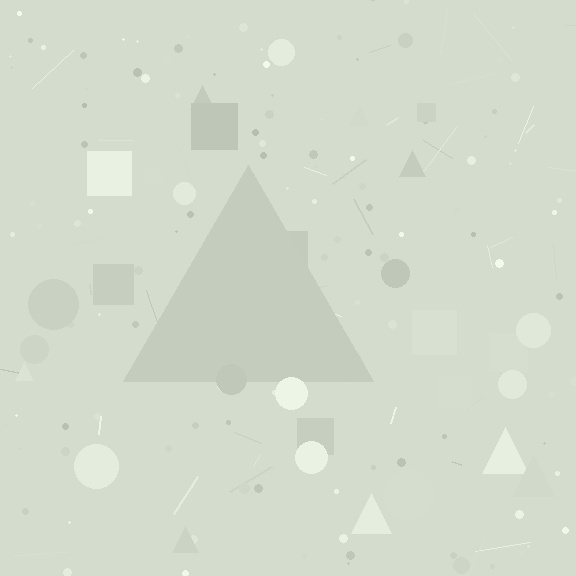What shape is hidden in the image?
A triangle is hidden in the image.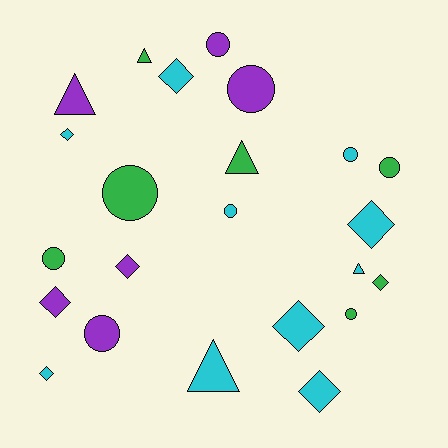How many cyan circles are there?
There are 2 cyan circles.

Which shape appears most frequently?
Circle, with 9 objects.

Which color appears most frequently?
Cyan, with 10 objects.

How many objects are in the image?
There are 23 objects.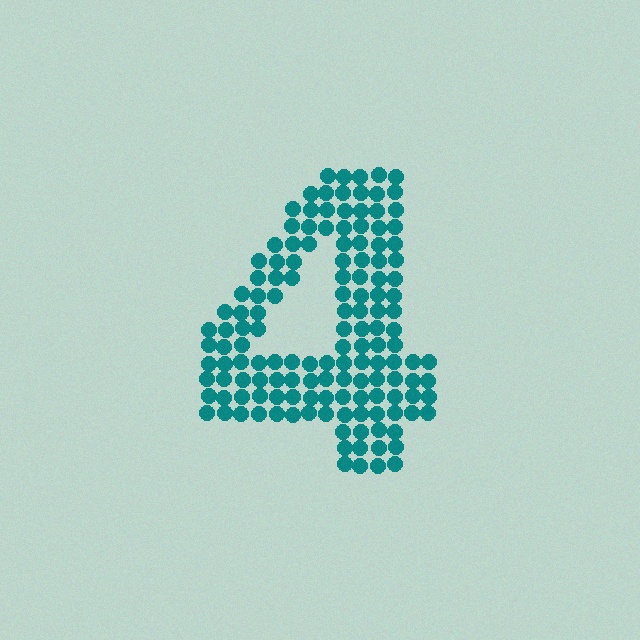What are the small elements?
The small elements are circles.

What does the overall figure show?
The overall figure shows the digit 4.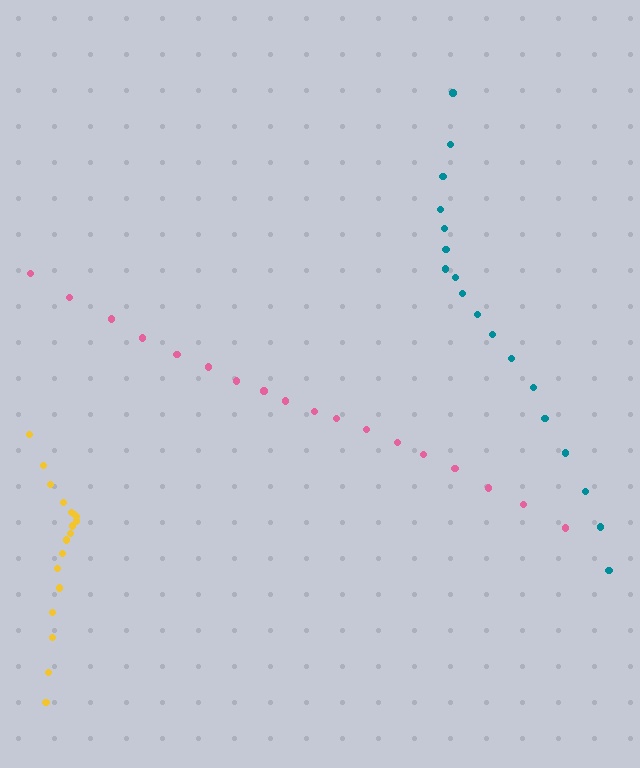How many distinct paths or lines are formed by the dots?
There are 3 distinct paths.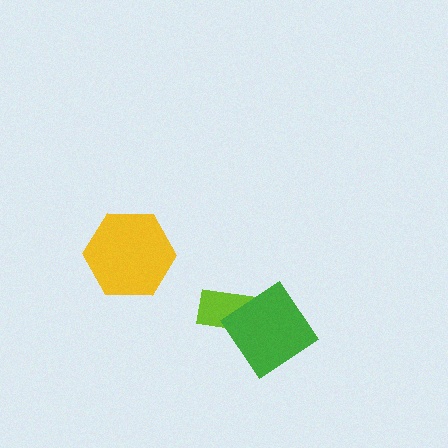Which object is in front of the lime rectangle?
The green diamond is in front of the lime rectangle.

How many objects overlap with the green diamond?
1 object overlaps with the green diamond.